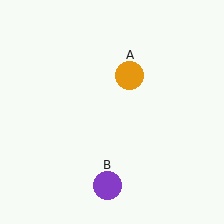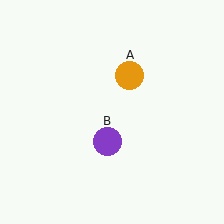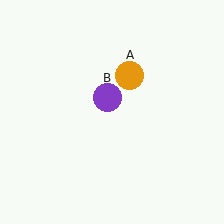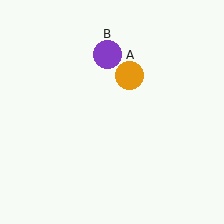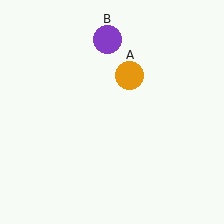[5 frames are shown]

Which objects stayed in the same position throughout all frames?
Orange circle (object A) remained stationary.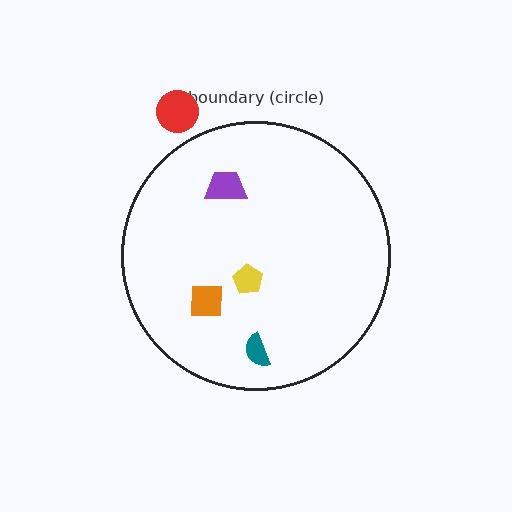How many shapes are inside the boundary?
4 inside, 1 outside.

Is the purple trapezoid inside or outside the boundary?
Inside.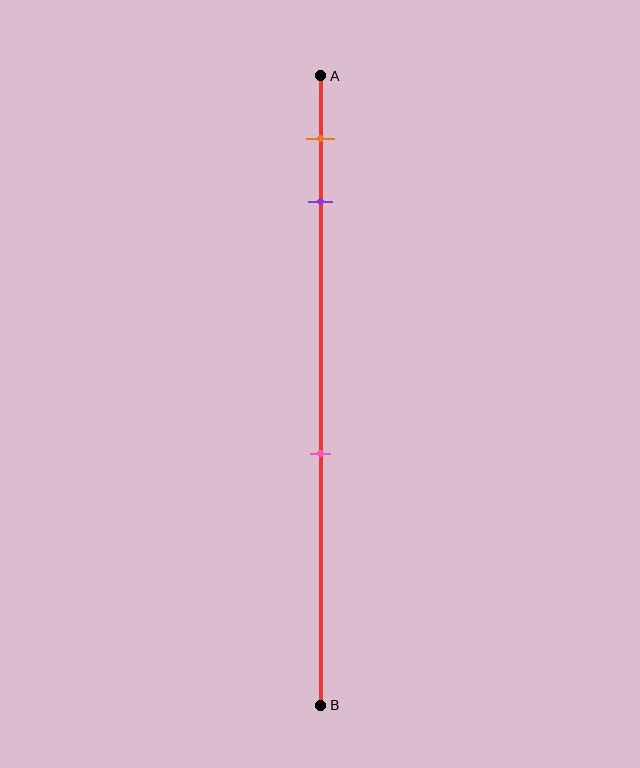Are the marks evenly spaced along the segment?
No, the marks are not evenly spaced.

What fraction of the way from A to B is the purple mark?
The purple mark is approximately 20% (0.2) of the way from A to B.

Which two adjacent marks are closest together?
The orange and purple marks are the closest adjacent pair.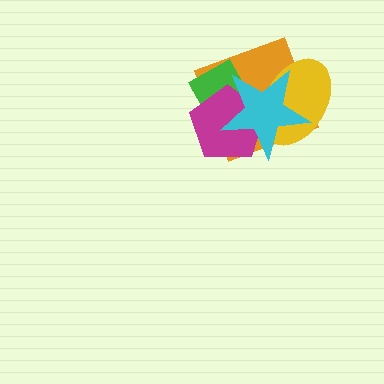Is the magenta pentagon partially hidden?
Yes, it is partially covered by another shape.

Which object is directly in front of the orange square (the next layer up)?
The green diamond is directly in front of the orange square.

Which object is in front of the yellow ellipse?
The cyan star is in front of the yellow ellipse.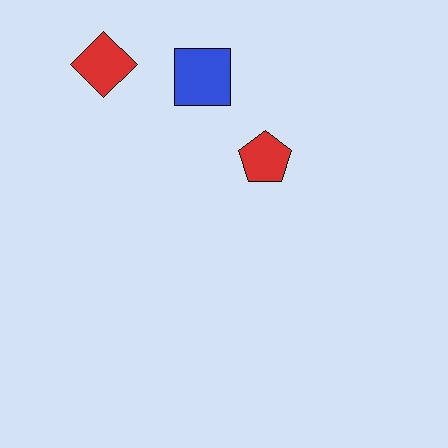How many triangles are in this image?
There are no triangles.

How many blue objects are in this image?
There is 1 blue object.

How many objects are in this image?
There are 3 objects.